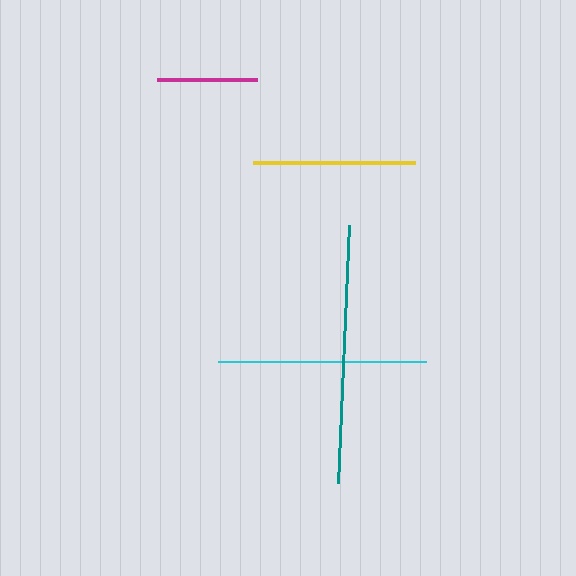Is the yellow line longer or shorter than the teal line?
The teal line is longer than the yellow line.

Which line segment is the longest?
The teal line is the longest at approximately 258 pixels.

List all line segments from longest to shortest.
From longest to shortest: teal, cyan, yellow, magenta.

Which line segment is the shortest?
The magenta line is the shortest at approximately 100 pixels.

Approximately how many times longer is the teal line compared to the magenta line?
The teal line is approximately 2.6 times the length of the magenta line.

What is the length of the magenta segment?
The magenta segment is approximately 100 pixels long.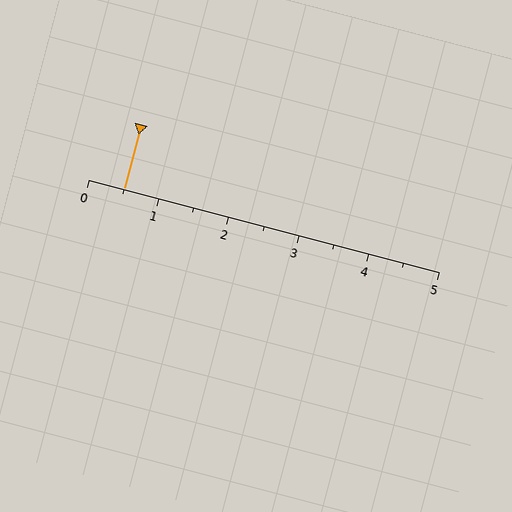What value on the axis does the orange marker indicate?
The marker indicates approximately 0.5.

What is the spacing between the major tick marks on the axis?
The major ticks are spaced 1 apart.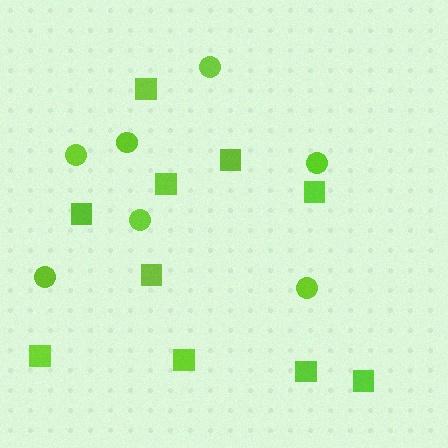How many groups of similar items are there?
There are 2 groups: one group of circles (7) and one group of squares (10).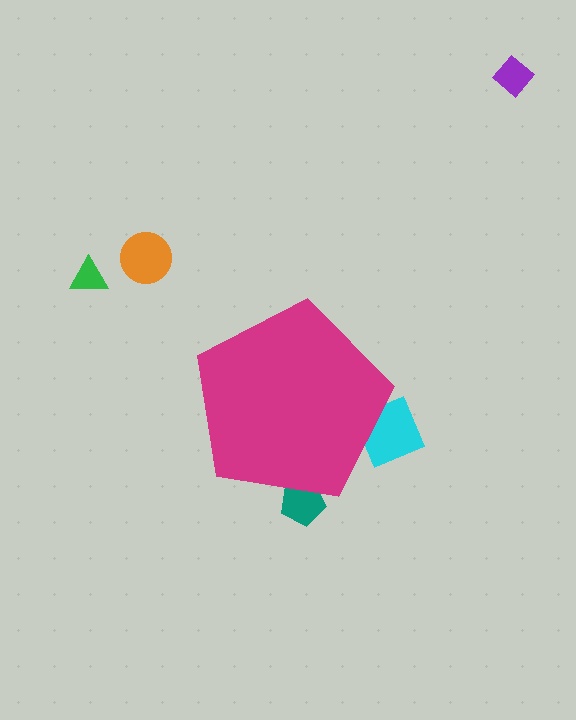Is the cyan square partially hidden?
Yes, the cyan square is partially hidden behind the magenta pentagon.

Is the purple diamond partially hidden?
No, the purple diamond is fully visible.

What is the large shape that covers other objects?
A magenta pentagon.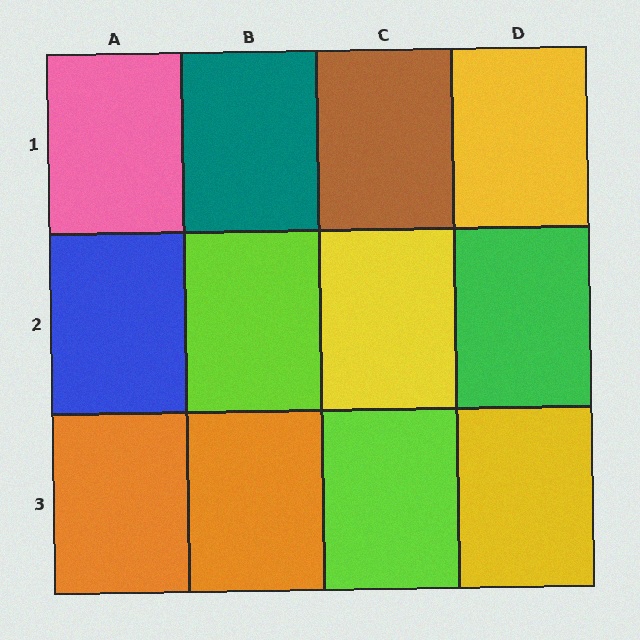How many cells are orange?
2 cells are orange.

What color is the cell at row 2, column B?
Lime.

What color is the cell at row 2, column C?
Yellow.